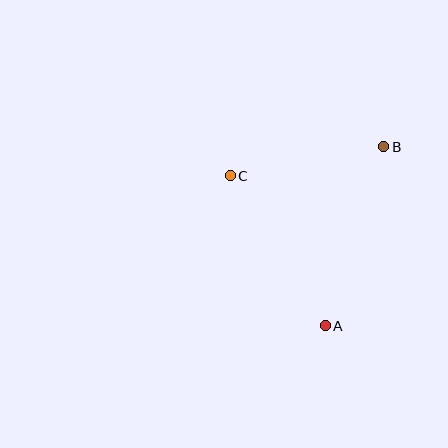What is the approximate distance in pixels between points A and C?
The distance between A and C is approximately 178 pixels.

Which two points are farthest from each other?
Points A and B are farthest from each other.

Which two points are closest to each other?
Points B and C are closest to each other.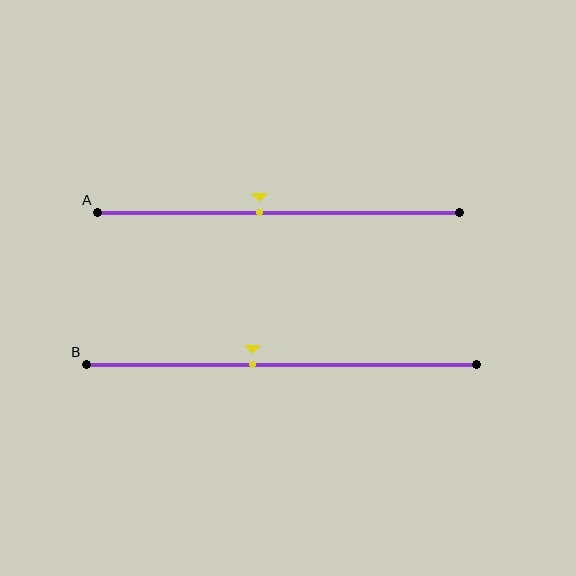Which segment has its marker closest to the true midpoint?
Segment A has its marker closest to the true midpoint.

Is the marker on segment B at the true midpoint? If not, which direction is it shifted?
No, the marker on segment B is shifted to the left by about 7% of the segment length.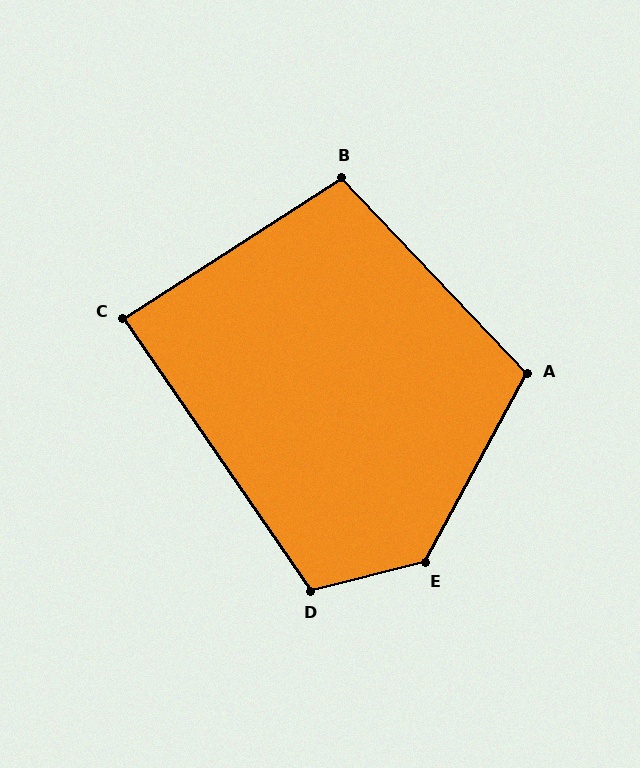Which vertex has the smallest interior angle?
C, at approximately 88 degrees.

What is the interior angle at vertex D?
Approximately 111 degrees (obtuse).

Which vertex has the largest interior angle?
E, at approximately 132 degrees.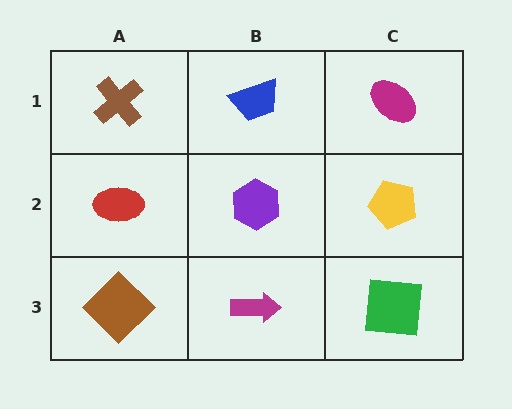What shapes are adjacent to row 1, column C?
A yellow pentagon (row 2, column C), a blue trapezoid (row 1, column B).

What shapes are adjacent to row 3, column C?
A yellow pentagon (row 2, column C), a magenta arrow (row 3, column B).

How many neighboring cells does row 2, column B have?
4.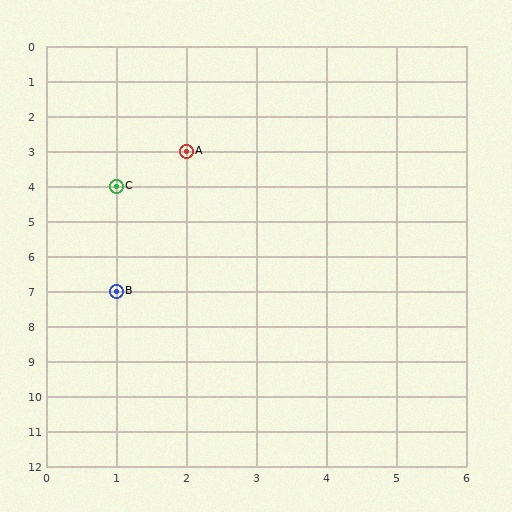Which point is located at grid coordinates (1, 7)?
Point B is at (1, 7).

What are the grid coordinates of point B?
Point B is at grid coordinates (1, 7).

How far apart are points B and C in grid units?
Points B and C are 3 rows apart.